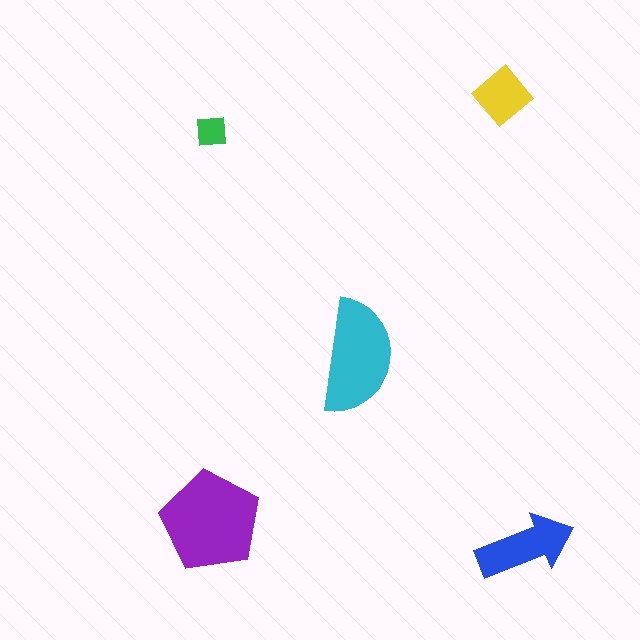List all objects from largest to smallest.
The purple pentagon, the cyan semicircle, the blue arrow, the yellow diamond, the green square.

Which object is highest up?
The yellow diamond is topmost.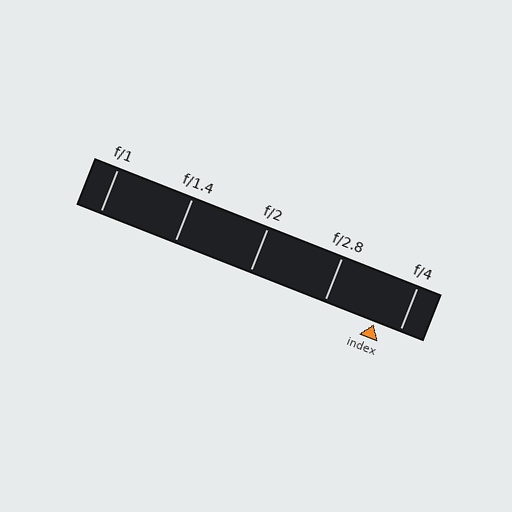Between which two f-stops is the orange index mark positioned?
The index mark is between f/2.8 and f/4.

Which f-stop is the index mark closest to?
The index mark is closest to f/4.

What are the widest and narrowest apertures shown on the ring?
The widest aperture shown is f/1 and the narrowest is f/4.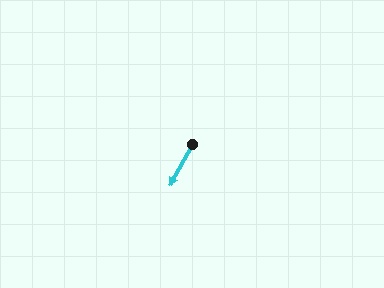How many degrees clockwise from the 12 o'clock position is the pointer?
Approximately 209 degrees.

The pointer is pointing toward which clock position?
Roughly 7 o'clock.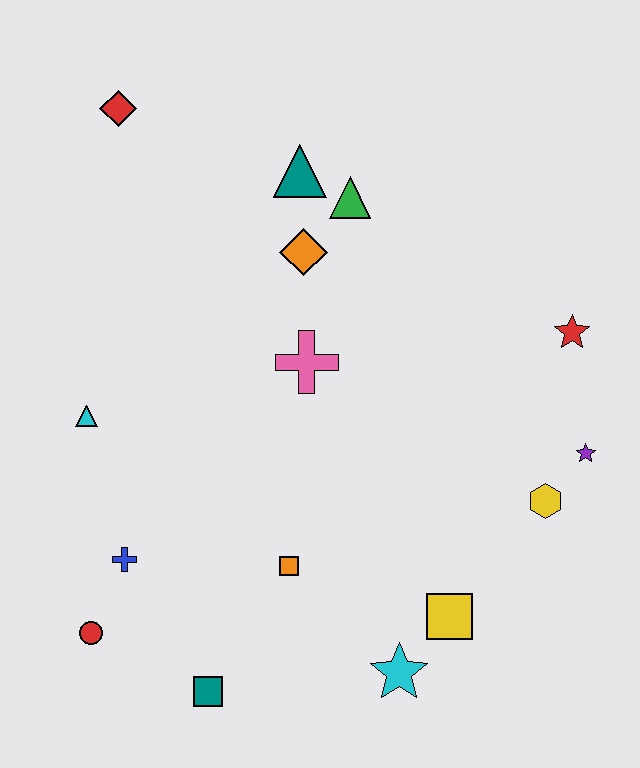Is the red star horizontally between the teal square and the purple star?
Yes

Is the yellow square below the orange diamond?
Yes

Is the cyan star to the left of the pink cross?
No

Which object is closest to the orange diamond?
The green triangle is closest to the orange diamond.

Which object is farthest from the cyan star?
The red diamond is farthest from the cyan star.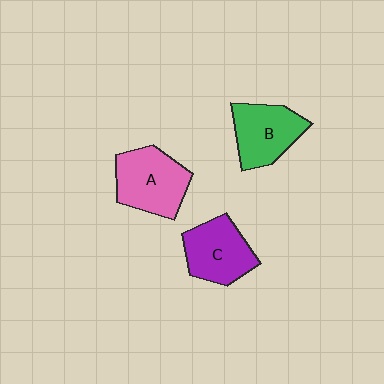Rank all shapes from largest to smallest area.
From largest to smallest: A (pink), B (green), C (purple).